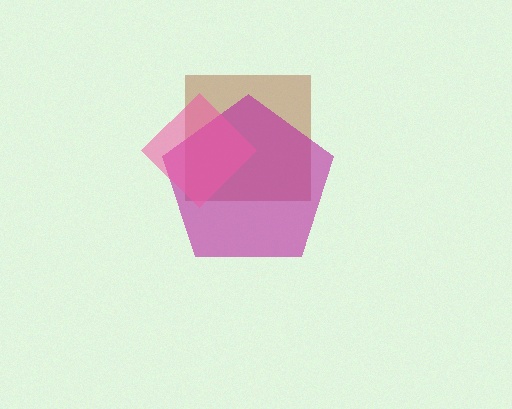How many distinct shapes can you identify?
There are 3 distinct shapes: a brown square, a magenta pentagon, a pink diamond.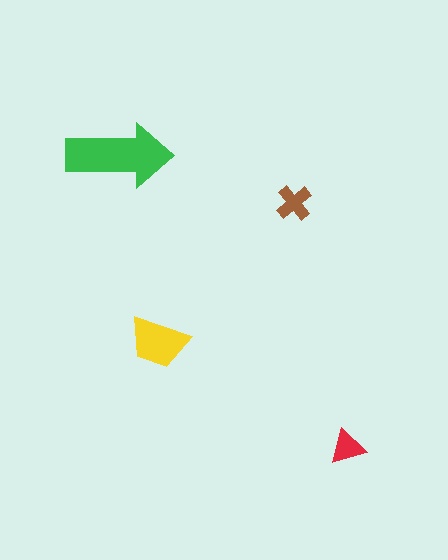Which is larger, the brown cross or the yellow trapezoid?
The yellow trapezoid.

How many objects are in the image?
There are 4 objects in the image.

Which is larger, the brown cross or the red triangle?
The brown cross.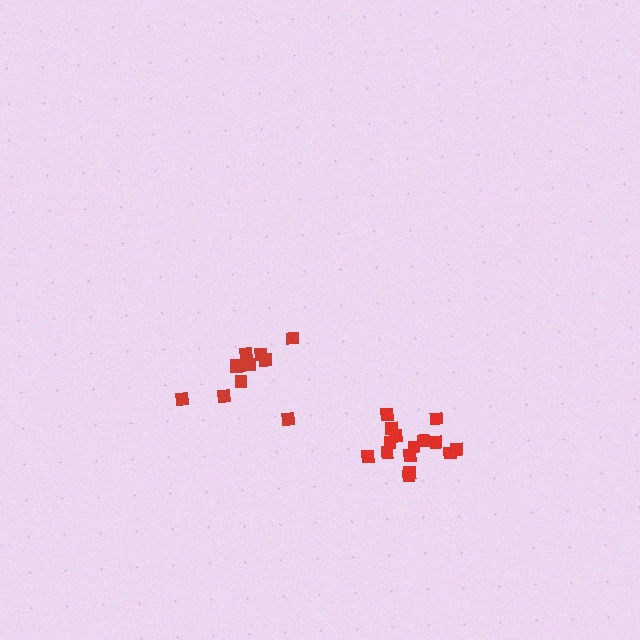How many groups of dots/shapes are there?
There are 2 groups.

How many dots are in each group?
Group 1: 15 dots, Group 2: 11 dots (26 total).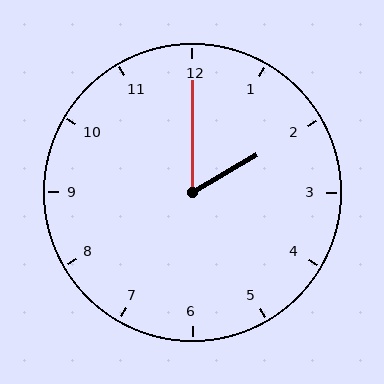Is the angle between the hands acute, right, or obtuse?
It is acute.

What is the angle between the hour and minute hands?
Approximately 60 degrees.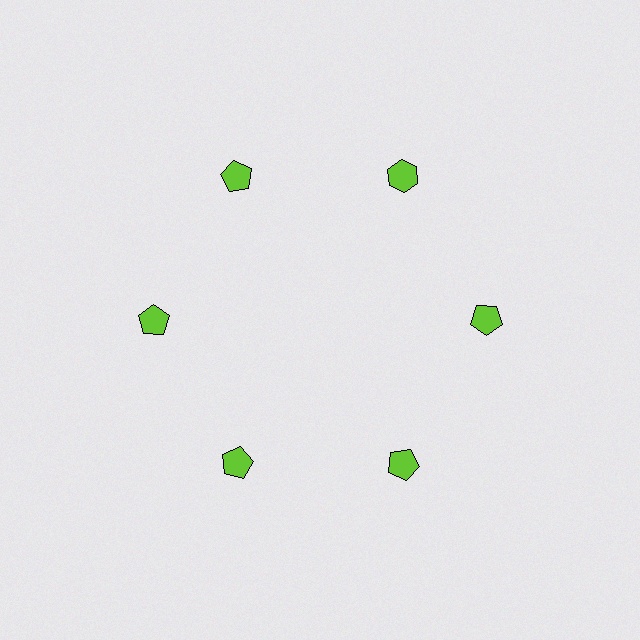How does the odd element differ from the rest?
It has a different shape: hexagon instead of pentagon.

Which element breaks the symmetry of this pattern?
The lime hexagon at roughly the 1 o'clock position breaks the symmetry. All other shapes are lime pentagons.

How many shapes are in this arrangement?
There are 6 shapes arranged in a ring pattern.